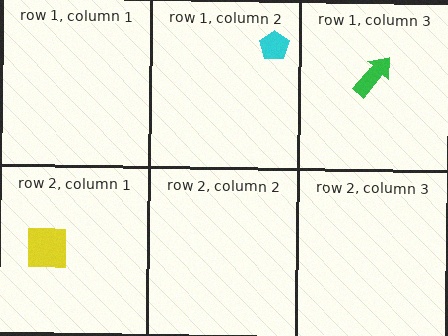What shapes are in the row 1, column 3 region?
The green arrow.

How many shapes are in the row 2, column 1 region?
1.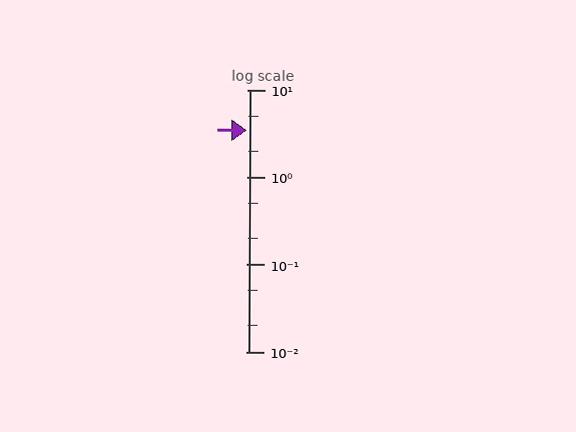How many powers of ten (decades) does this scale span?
The scale spans 3 decades, from 0.01 to 10.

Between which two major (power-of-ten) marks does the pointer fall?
The pointer is between 1 and 10.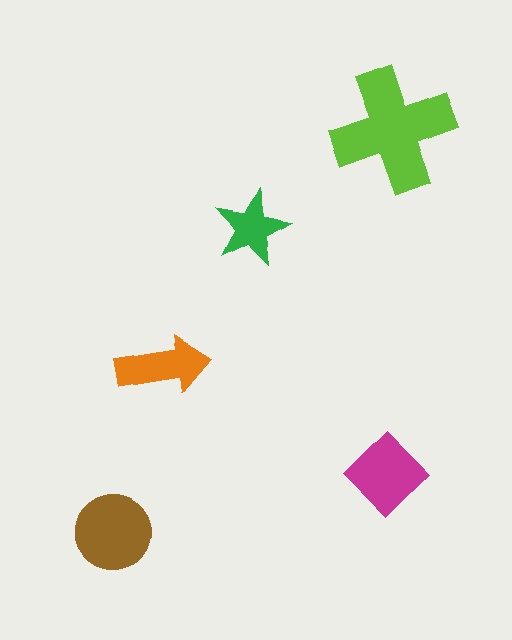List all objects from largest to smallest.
The lime cross, the brown circle, the magenta diamond, the orange arrow, the green star.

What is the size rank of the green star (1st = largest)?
5th.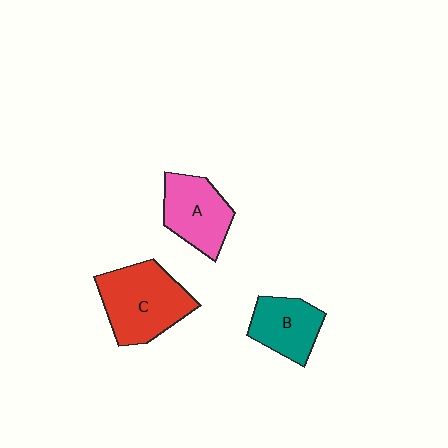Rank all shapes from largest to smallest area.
From largest to smallest: C (red), A (pink), B (teal).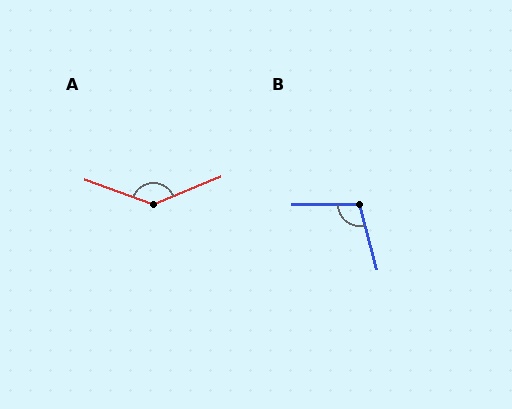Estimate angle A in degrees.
Approximately 138 degrees.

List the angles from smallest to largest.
B (105°), A (138°).